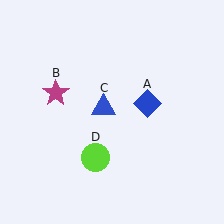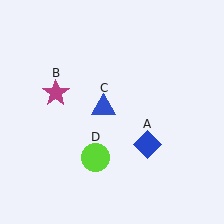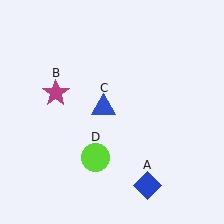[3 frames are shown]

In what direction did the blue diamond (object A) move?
The blue diamond (object A) moved down.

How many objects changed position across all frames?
1 object changed position: blue diamond (object A).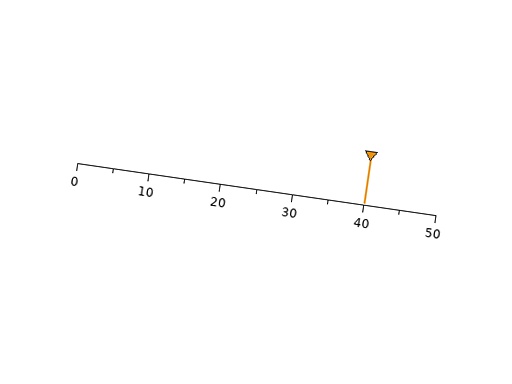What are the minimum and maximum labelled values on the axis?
The axis runs from 0 to 50.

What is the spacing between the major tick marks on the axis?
The major ticks are spaced 10 apart.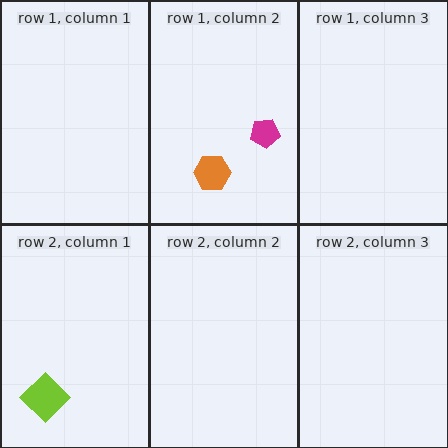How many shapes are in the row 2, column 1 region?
1.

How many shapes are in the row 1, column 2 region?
2.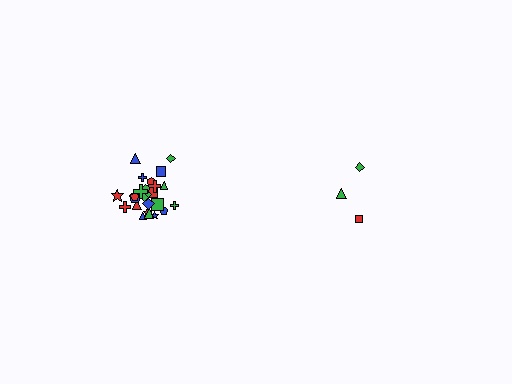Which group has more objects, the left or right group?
The left group.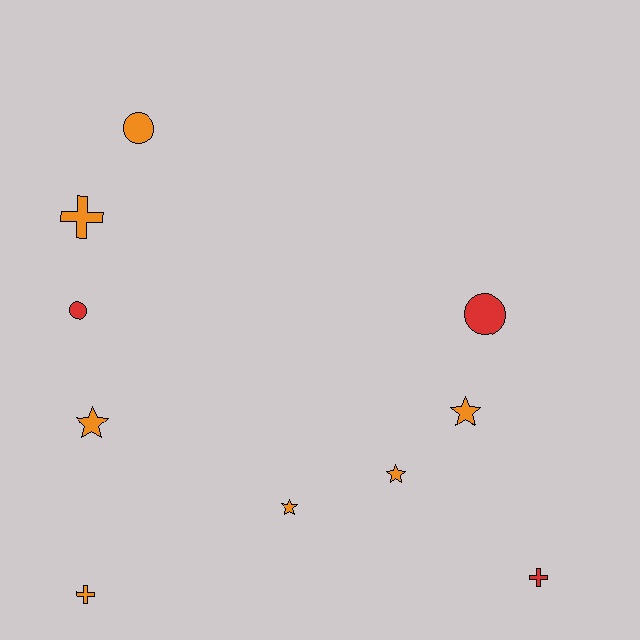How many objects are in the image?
There are 10 objects.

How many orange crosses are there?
There are 2 orange crosses.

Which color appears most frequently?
Orange, with 7 objects.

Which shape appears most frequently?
Star, with 4 objects.